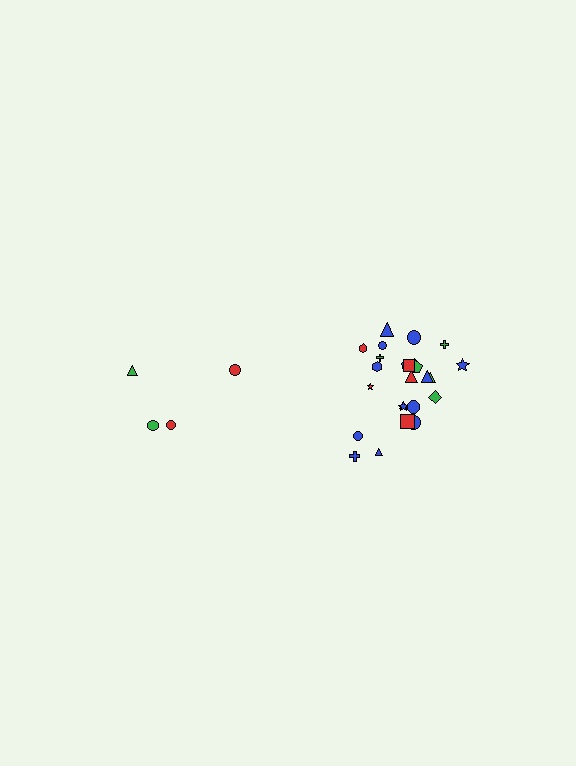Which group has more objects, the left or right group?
The right group.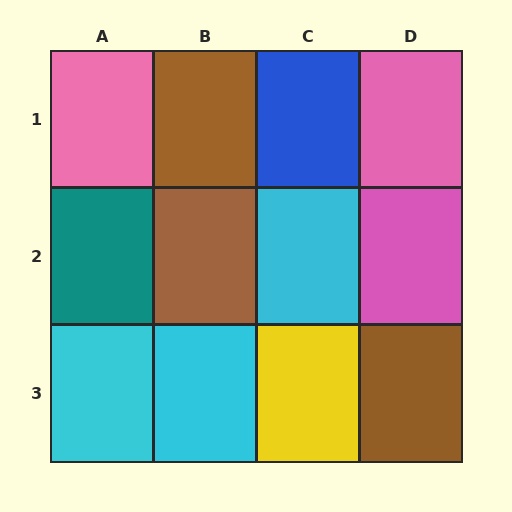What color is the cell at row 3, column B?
Cyan.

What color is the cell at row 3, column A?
Cyan.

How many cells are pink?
3 cells are pink.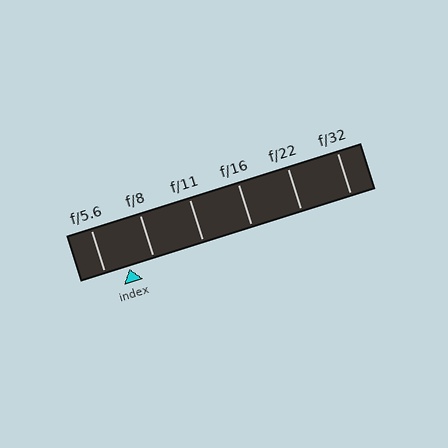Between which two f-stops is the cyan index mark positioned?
The index mark is between f/5.6 and f/8.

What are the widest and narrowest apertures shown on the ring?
The widest aperture shown is f/5.6 and the narrowest is f/32.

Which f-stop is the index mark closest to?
The index mark is closest to f/5.6.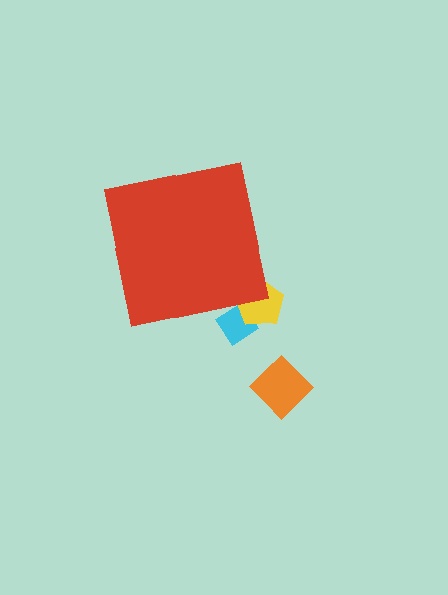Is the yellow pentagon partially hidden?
Yes, the yellow pentagon is partially hidden behind the red square.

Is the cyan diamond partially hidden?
Yes, the cyan diamond is partially hidden behind the red square.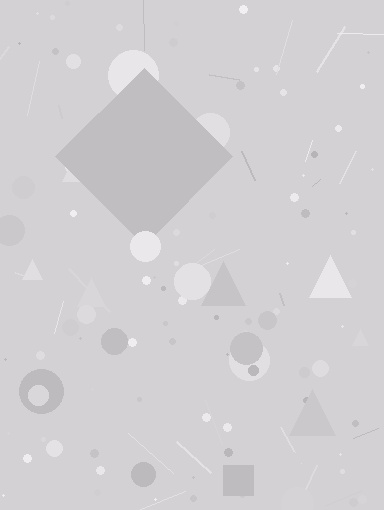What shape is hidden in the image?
A diamond is hidden in the image.